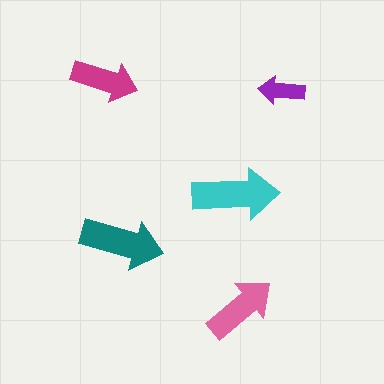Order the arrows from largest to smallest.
the cyan one, the teal one, the pink one, the magenta one, the purple one.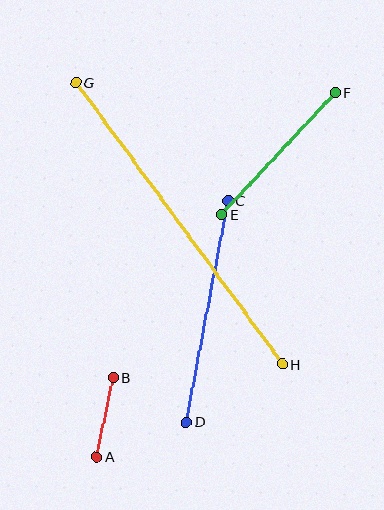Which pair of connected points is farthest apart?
Points G and H are farthest apart.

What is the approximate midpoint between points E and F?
The midpoint is at approximately (279, 154) pixels.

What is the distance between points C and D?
The distance is approximately 225 pixels.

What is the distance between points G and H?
The distance is approximately 349 pixels.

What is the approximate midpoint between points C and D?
The midpoint is at approximately (207, 311) pixels.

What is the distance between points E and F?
The distance is approximately 167 pixels.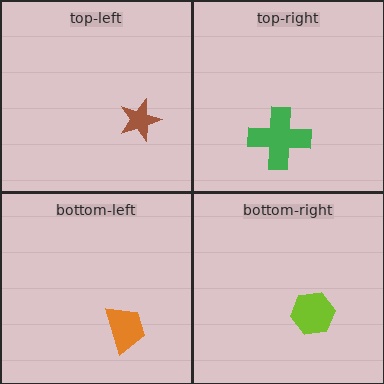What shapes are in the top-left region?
The brown star.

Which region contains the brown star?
The top-left region.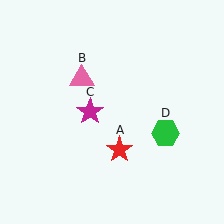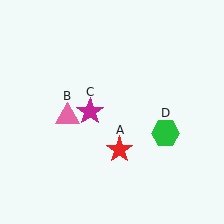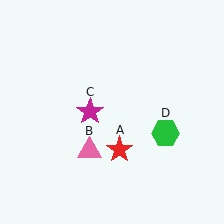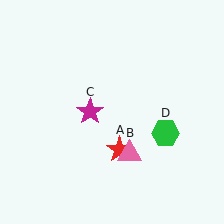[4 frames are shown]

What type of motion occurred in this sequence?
The pink triangle (object B) rotated counterclockwise around the center of the scene.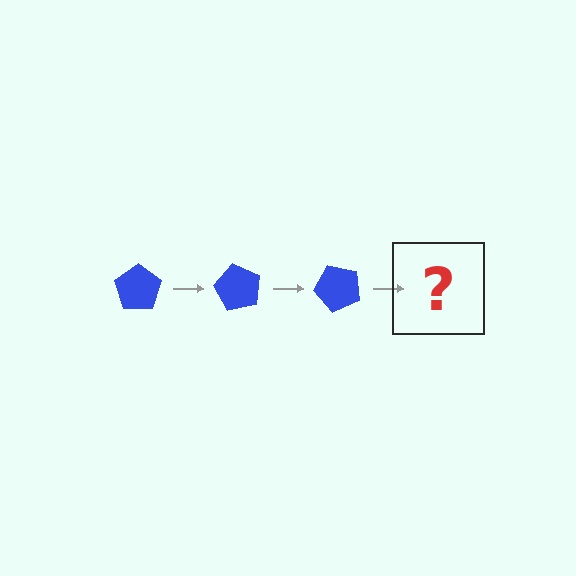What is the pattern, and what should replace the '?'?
The pattern is that the pentagon rotates 60 degrees each step. The '?' should be a blue pentagon rotated 180 degrees.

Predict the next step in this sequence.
The next step is a blue pentagon rotated 180 degrees.